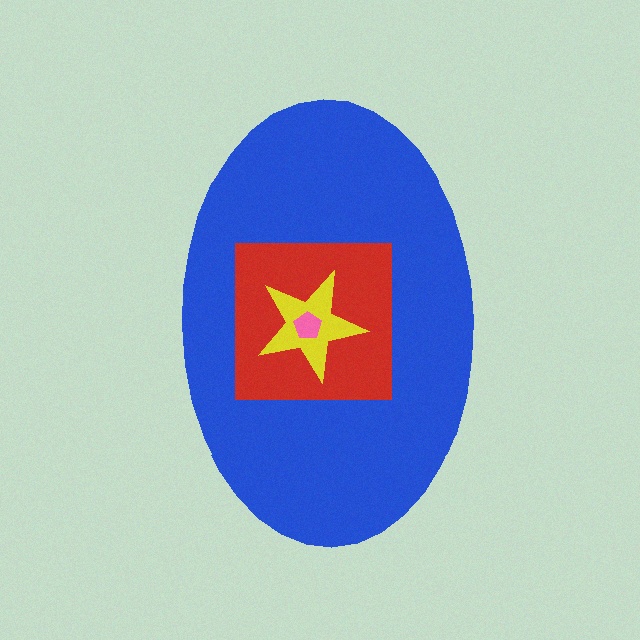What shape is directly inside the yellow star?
The pink pentagon.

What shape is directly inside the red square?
The yellow star.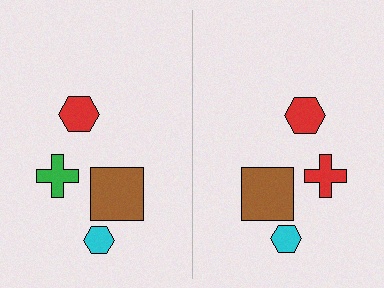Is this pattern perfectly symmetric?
No, the pattern is not perfectly symmetric. The red cross on the right side breaks the symmetry — its mirror counterpart is green.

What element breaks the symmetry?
The red cross on the right side breaks the symmetry — its mirror counterpart is green.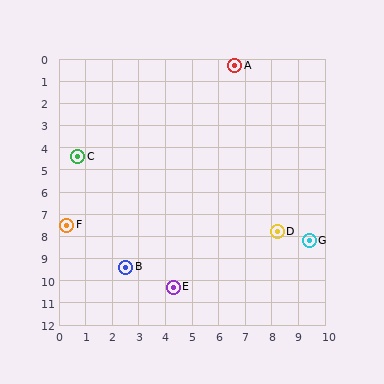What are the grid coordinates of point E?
Point E is at approximately (4.3, 10.3).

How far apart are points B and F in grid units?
Points B and F are about 2.9 grid units apart.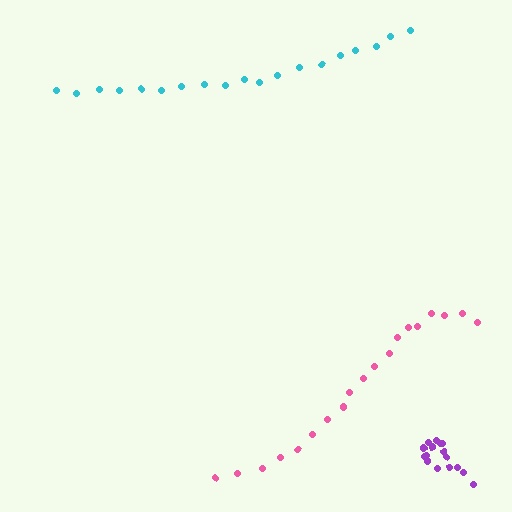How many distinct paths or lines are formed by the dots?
There are 3 distinct paths.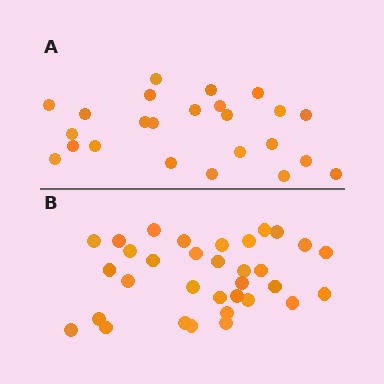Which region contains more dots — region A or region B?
Region B (the bottom region) has more dots.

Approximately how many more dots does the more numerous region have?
Region B has roughly 8 or so more dots than region A.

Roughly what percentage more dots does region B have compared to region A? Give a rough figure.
About 40% more.